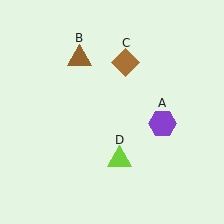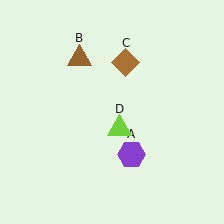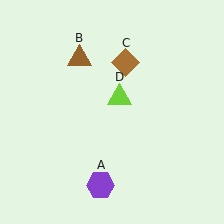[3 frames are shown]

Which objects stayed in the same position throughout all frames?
Brown triangle (object B) and brown diamond (object C) remained stationary.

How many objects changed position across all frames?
2 objects changed position: purple hexagon (object A), lime triangle (object D).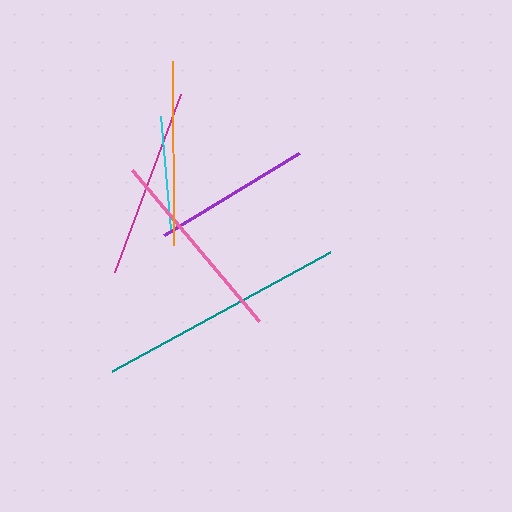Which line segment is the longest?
The teal line is the longest at approximately 248 pixels.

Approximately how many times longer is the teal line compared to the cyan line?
The teal line is approximately 2.2 times the length of the cyan line.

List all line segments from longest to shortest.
From longest to shortest: teal, pink, magenta, orange, purple, cyan.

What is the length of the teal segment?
The teal segment is approximately 248 pixels long.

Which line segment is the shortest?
The cyan line is the shortest at approximately 113 pixels.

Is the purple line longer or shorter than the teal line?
The teal line is longer than the purple line.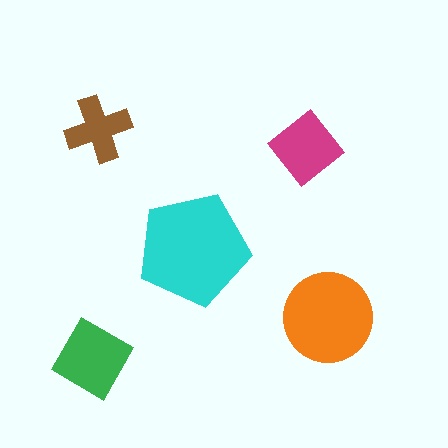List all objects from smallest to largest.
The brown cross, the magenta diamond, the green diamond, the orange circle, the cyan pentagon.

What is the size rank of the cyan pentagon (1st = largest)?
1st.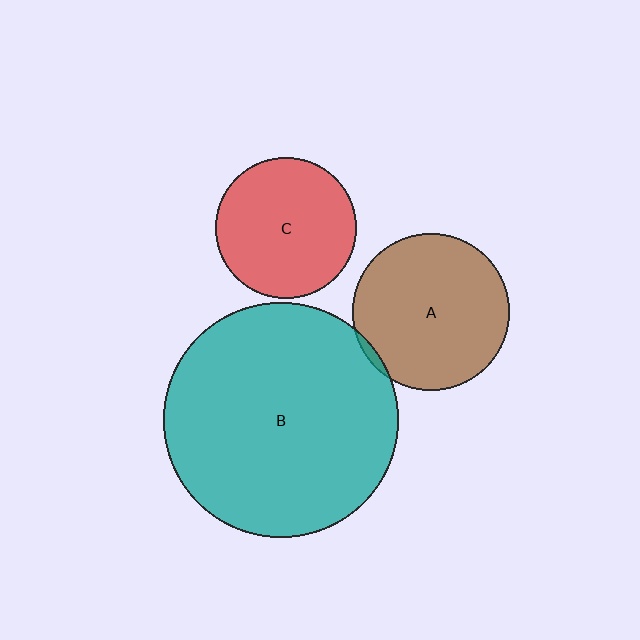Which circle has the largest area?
Circle B (teal).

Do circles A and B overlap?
Yes.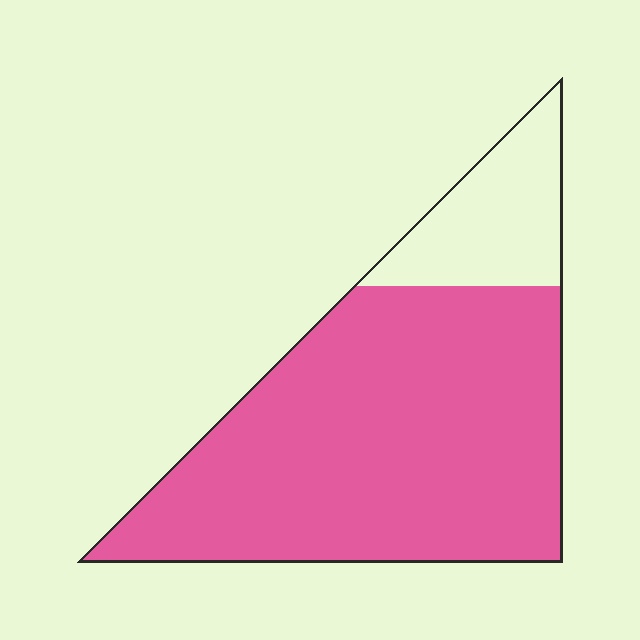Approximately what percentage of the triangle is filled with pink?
Approximately 80%.